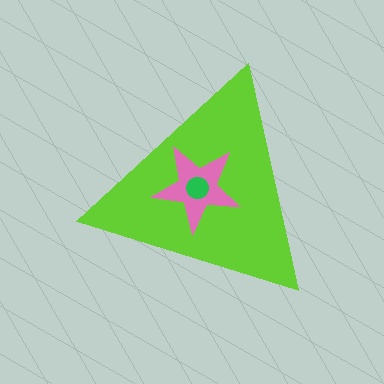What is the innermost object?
The green circle.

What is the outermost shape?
The lime triangle.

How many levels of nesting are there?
3.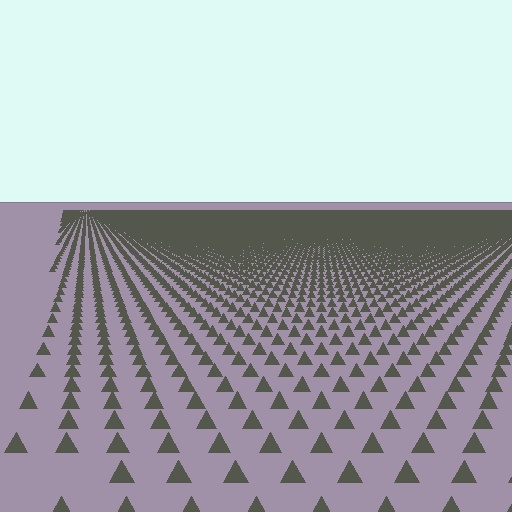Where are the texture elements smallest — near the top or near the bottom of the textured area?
Near the top.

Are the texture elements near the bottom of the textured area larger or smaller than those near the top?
Larger. Near the bottom, elements are closer to the viewer and appear at a bigger on-screen size.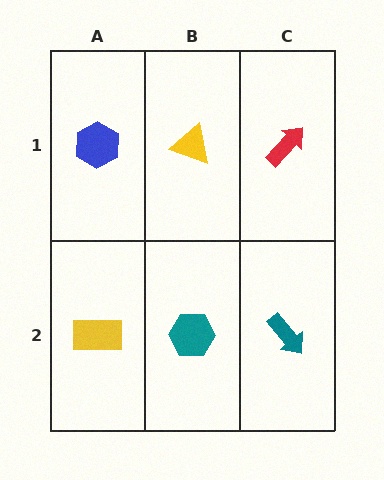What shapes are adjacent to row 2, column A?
A blue hexagon (row 1, column A), a teal hexagon (row 2, column B).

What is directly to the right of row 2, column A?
A teal hexagon.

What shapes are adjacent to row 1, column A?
A yellow rectangle (row 2, column A), a yellow triangle (row 1, column B).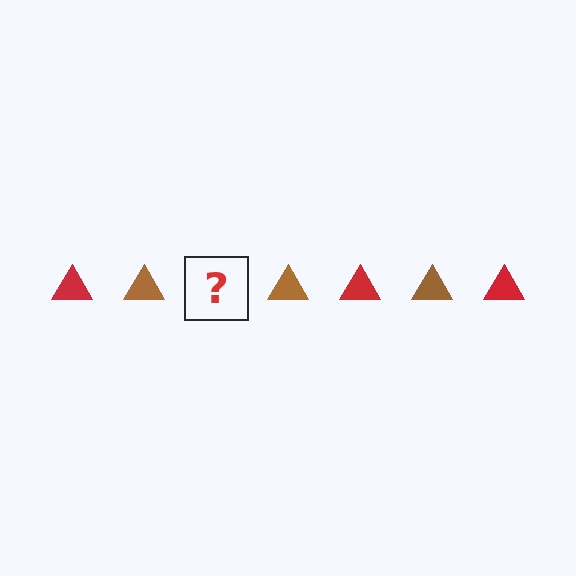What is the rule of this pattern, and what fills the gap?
The rule is that the pattern cycles through red, brown triangles. The gap should be filled with a red triangle.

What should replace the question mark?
The question mark should be replaced with a red triangle.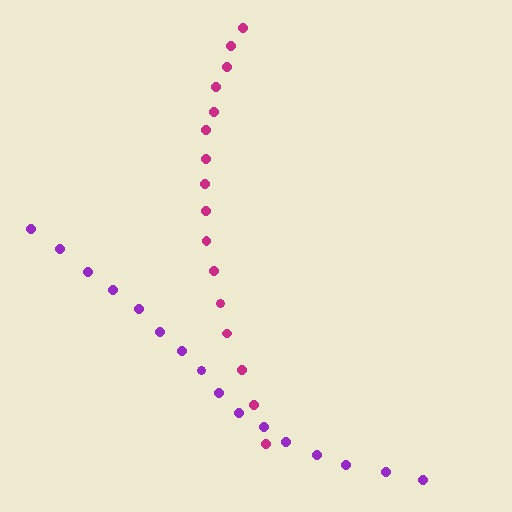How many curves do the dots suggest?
There are 2 distinct paths.